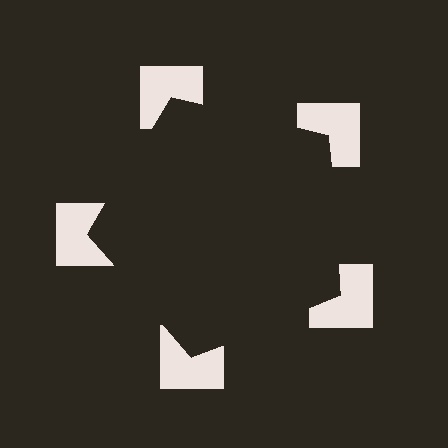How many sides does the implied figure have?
5 sides.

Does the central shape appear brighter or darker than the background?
It typically appears slightly darker than the background, even though no actual brightness change is drawn.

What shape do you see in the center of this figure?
An illusory pentagon — its edges are inferred from the aligned wedge cuts in the notched squares, not physically drawn.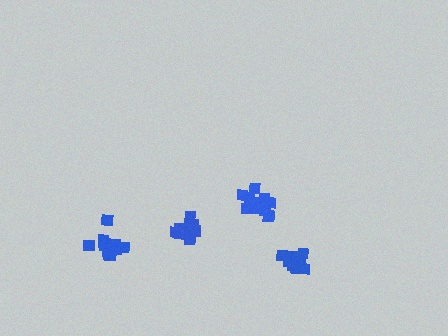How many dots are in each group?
Group 1: 14 dots, Group 2: 15 dots, Group 3: 11 dots, Group 4: 13 dots (53 total).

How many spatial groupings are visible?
There are 4 spatial groupings.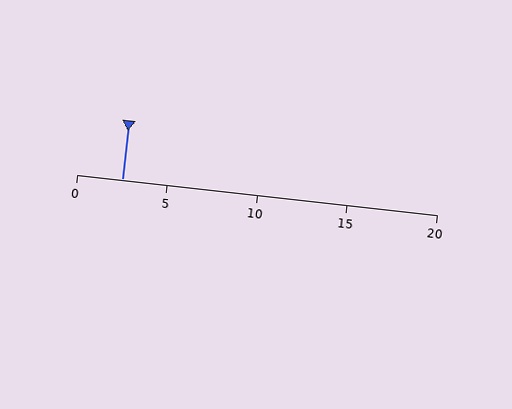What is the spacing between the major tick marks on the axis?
The major ticks are spaced 5 apart.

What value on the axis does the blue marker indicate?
The marker indicates approximately 2.5.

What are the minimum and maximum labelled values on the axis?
The axis runs from 0 to 20.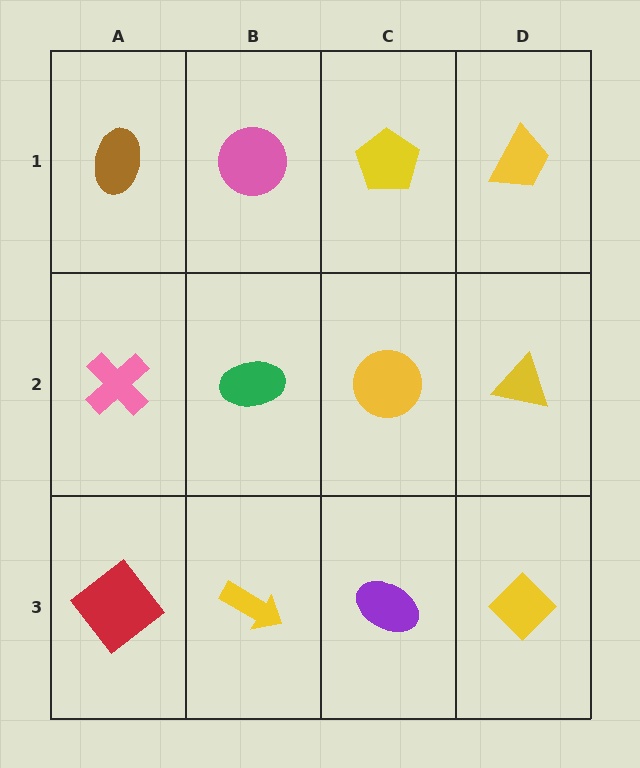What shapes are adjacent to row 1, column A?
A pink cross (row 2, column A), a pink circle (row 1, column B).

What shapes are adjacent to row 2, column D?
A yellow trapezoid (row 1, column D), a yellow diamond (row 3, column D), a yellow circle (row 2, column C).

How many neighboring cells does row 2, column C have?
4.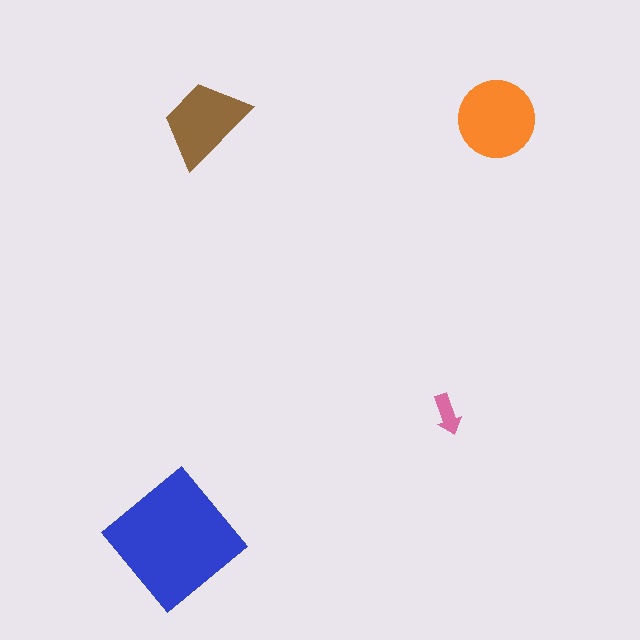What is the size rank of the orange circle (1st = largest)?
2nd.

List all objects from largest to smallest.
The blue diamond, the orange circle, the brown trapezoid, the pink arrow.